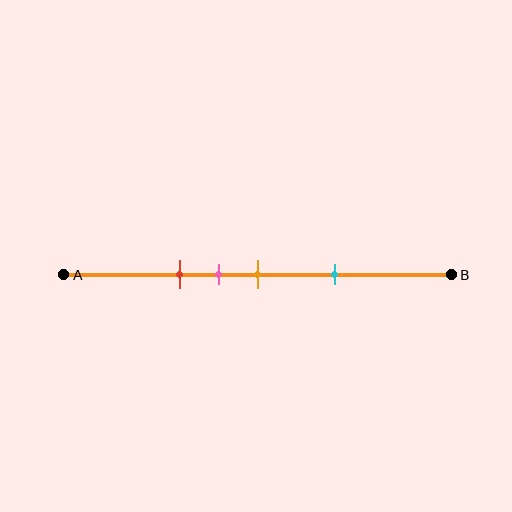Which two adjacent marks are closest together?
The pink and orange marks are the closest adjacent pair.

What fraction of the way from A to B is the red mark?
The red mark is approximately 30% (0.3) of the way from A to B.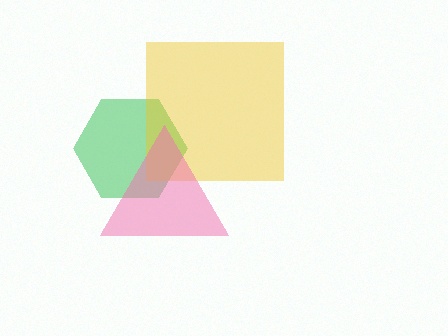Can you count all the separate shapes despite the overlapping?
Yes, there are 3 separate shapes.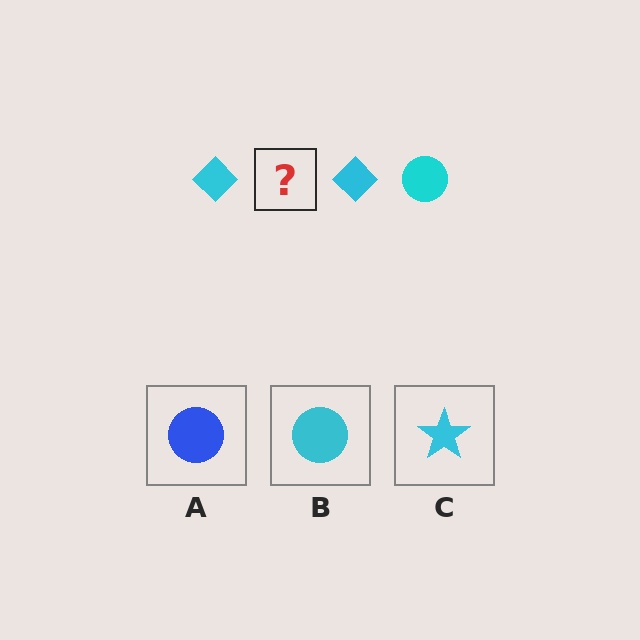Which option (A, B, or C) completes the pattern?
B.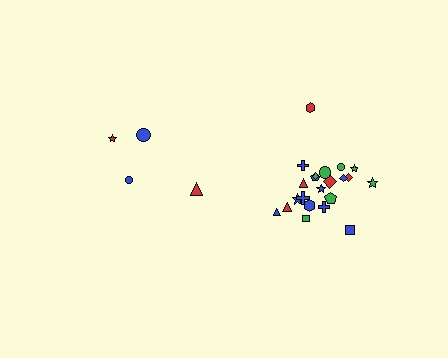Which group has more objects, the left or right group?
The right group.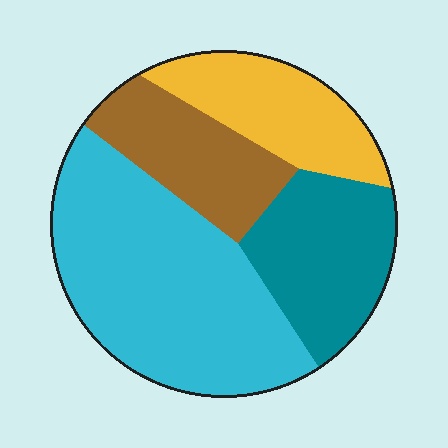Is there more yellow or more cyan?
Cyan.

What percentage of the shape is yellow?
Yellow takes up about one sixth (1/6) of the shape.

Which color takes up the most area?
Cyan, at roughly 45%.